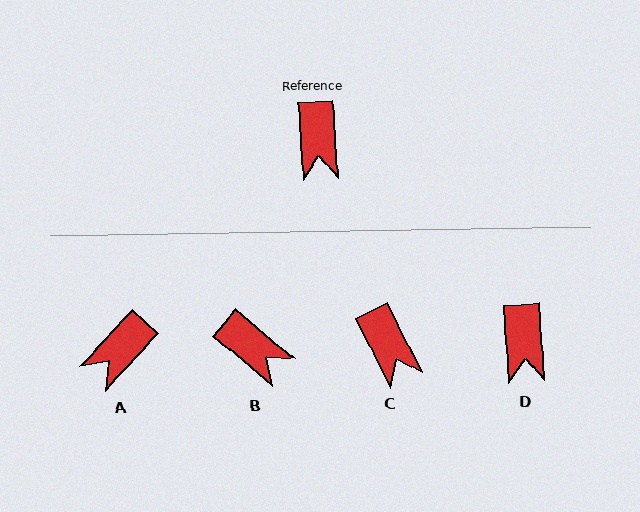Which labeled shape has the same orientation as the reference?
D.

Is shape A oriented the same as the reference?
No, it is off by about 46 degrees.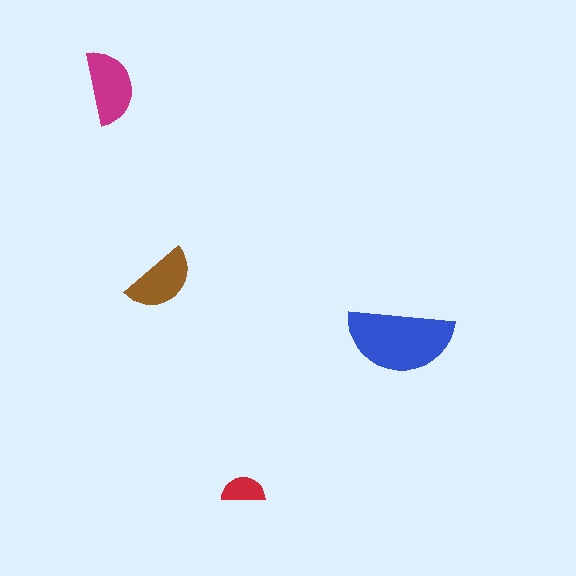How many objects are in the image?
There are 4 objects in the image.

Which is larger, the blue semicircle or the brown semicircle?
The blue one.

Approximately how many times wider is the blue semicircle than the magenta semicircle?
About 1.5 times wider.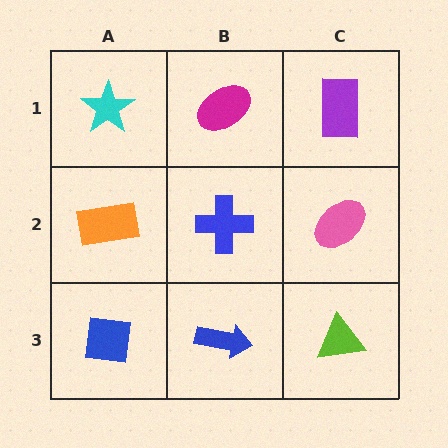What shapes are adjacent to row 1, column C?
A pink ellipse (row 2, column C), a magenta ellipse (row 1, column B).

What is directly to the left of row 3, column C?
A blue arrow.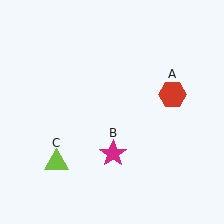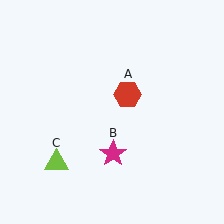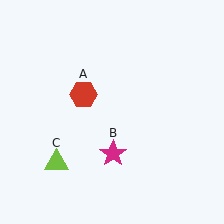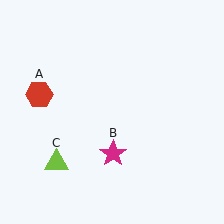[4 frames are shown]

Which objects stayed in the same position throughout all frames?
Magenta star (object B) and lime triangle (object C) remained stationary.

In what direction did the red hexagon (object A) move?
The red hexagon (object A) moved left.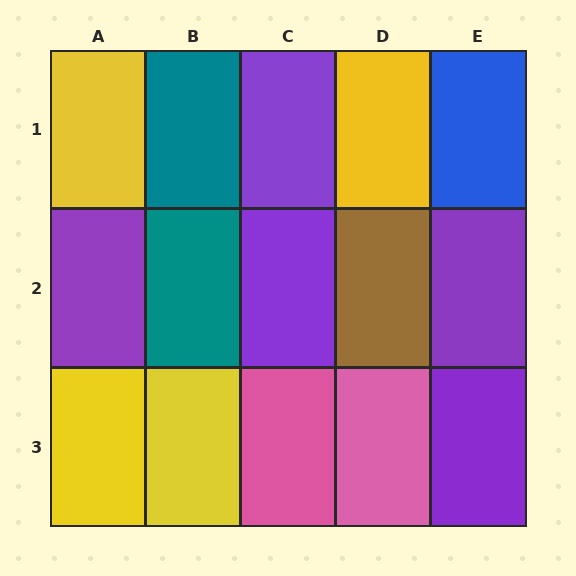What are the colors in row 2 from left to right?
Purple, teal, purple, brown, purple.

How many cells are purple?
5 cells are purple.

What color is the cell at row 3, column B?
Yellow.